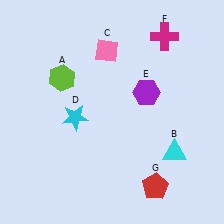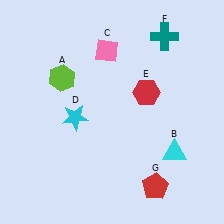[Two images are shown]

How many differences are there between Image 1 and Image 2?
There are 2 differences between the two images.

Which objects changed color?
E changed from purple to red. F changed from magenta to teal.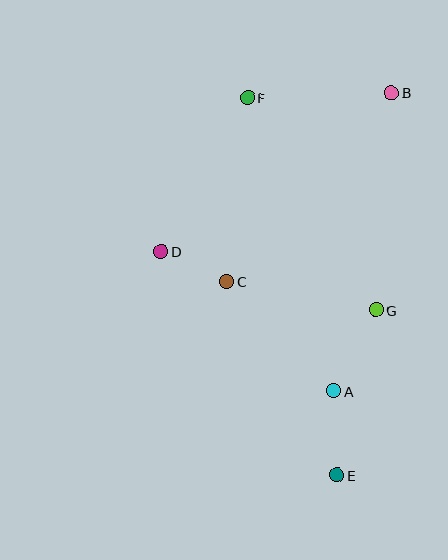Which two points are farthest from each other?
Points E and F are farthest from each other.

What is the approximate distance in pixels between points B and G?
The distance between B and G is approximately 218 pixels.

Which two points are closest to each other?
Points C and D are closest to each other.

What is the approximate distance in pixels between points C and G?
The distance between C and G is approximately 152 pixels.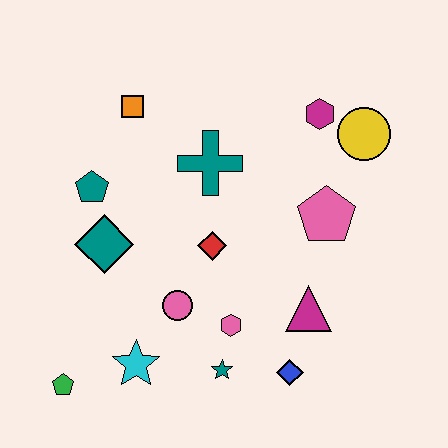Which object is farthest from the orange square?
The blue diamond is farthest from the orange square.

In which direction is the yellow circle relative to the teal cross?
The yellow circle is to the right of the teal cross.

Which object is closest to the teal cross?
The red diamond is closest to the teal cross.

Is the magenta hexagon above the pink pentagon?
Yes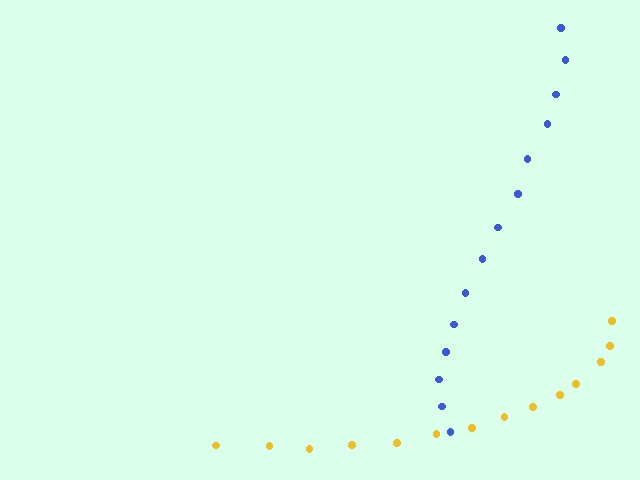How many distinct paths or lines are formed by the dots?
There are 2 distinct paths.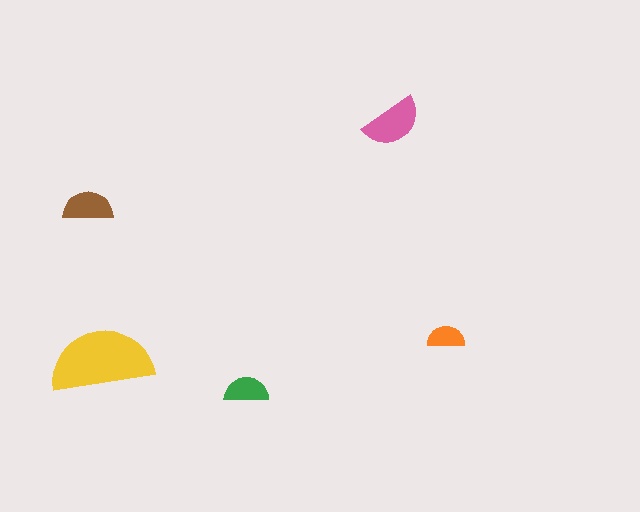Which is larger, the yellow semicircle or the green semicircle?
The yellow one.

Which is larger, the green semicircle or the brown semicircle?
The brown one.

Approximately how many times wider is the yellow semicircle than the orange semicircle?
About 2.5 times wider.